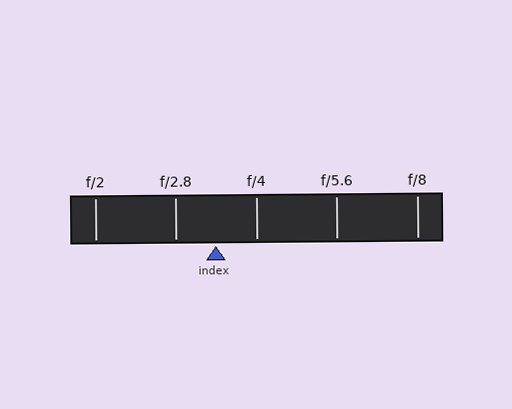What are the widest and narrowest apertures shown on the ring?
The widest aperture shown is f/2 and the narrowest is f/8.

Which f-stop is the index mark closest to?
The index mark is closest to f/2.8.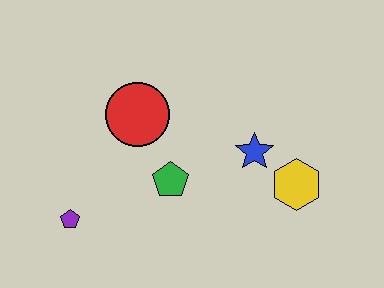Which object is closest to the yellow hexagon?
The blue star is closest to the yellow hexagon.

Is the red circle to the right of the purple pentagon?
Yes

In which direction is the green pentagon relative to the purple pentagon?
The green pentagon is to the right of the purple pentagon.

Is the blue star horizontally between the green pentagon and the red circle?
No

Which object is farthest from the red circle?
The yellow hexagon is farthest from the red circle.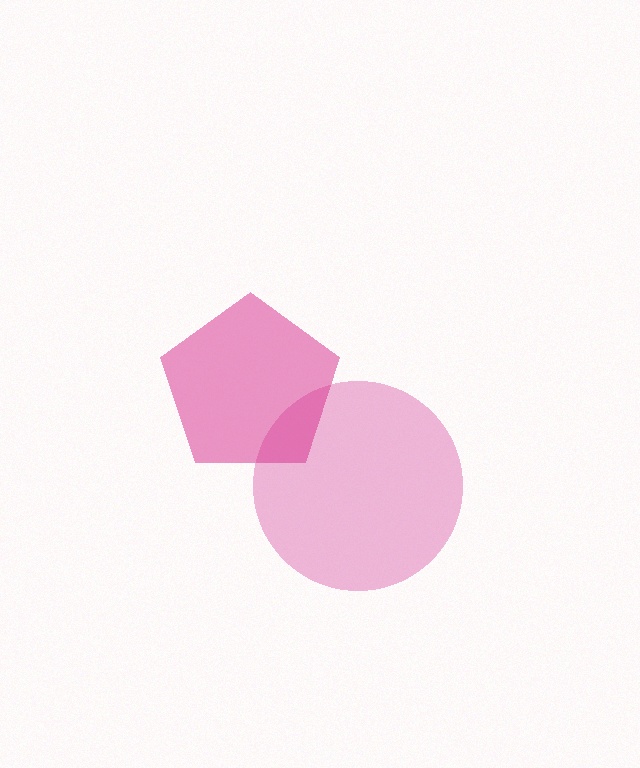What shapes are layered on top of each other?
The layered shapes are: a pink circle, a magenta pentagon.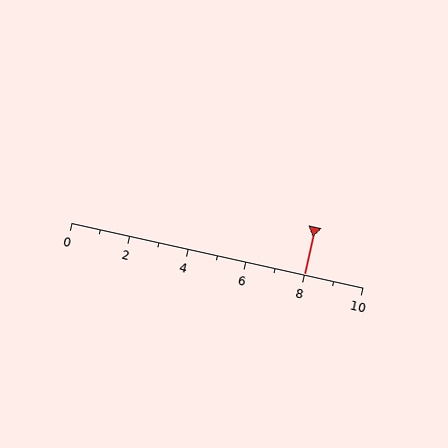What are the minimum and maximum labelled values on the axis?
The axis runs from 0 to 10.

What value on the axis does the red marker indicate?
The marker indicates approximately 8.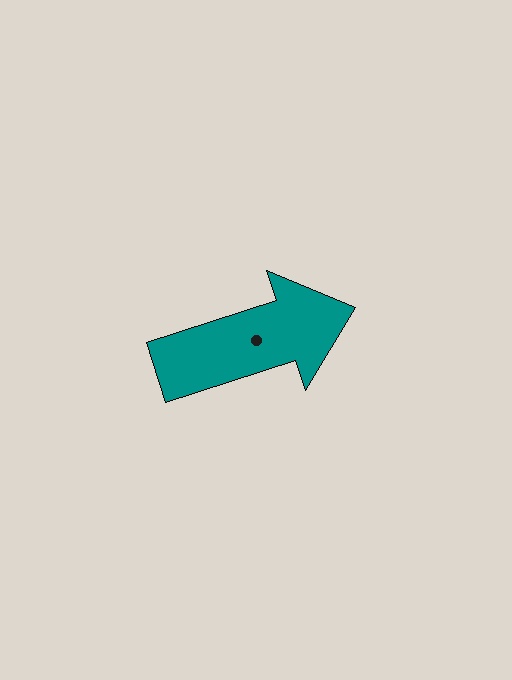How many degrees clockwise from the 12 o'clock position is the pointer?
Approximately 72 degrees.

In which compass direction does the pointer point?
East.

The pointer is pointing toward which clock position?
Roughly 2 o'clock.